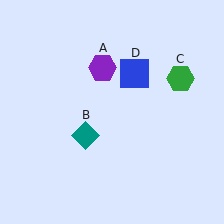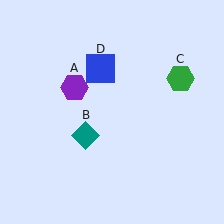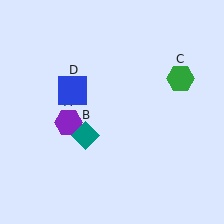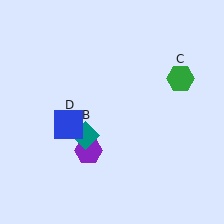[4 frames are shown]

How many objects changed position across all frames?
2 objects changed position: purple hexagon (object A), blue square (object D).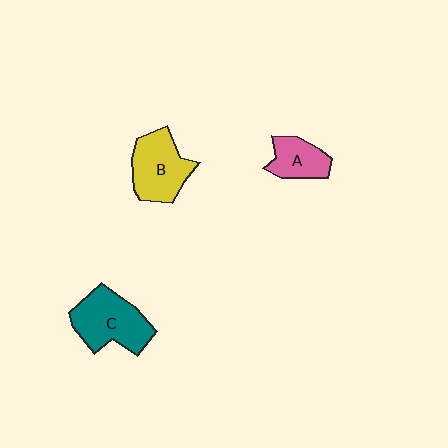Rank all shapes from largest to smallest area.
From largest to smallest: C (teal), B (yellow), A (pink).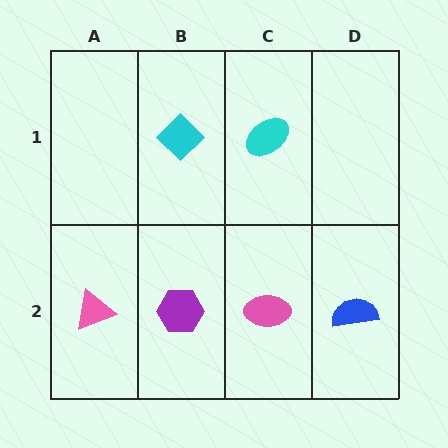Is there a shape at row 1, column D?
No, that cell is empty.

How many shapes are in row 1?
2 shapes.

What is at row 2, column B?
A purple hexagon.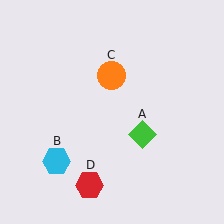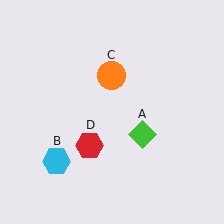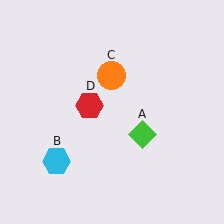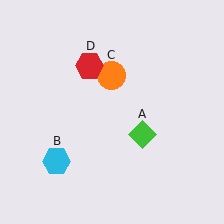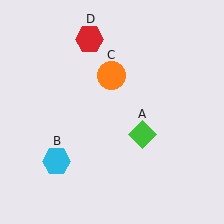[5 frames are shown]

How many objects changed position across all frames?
1 object changed position: red hexagon (object D).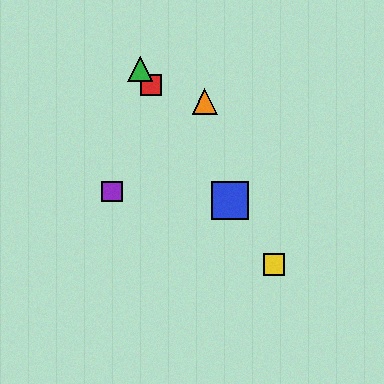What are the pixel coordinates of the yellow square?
The yellow square is at (274, 265).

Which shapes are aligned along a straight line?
The red square, the blue square, the green triangle, the yellow square are aligned along a straight line.